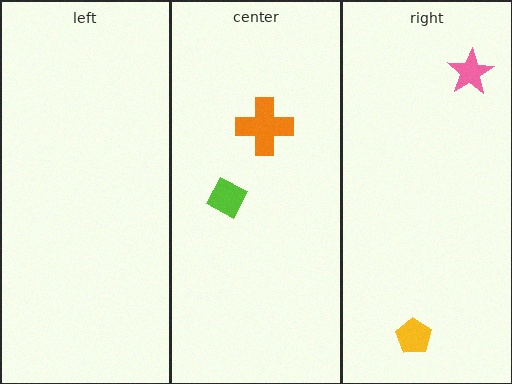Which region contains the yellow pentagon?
The right region.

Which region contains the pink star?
The right region.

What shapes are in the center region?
The orange cross, the lime diamond.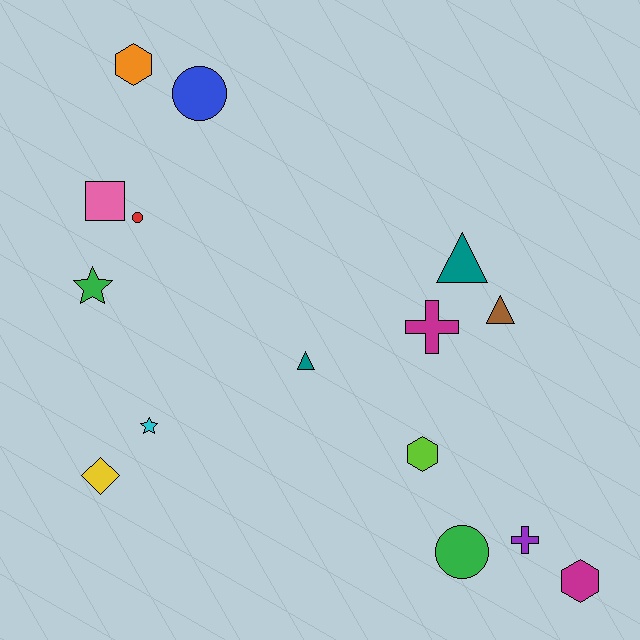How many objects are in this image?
There are 15 objects.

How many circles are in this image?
There are 3 circles.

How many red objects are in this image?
There is 1 red object.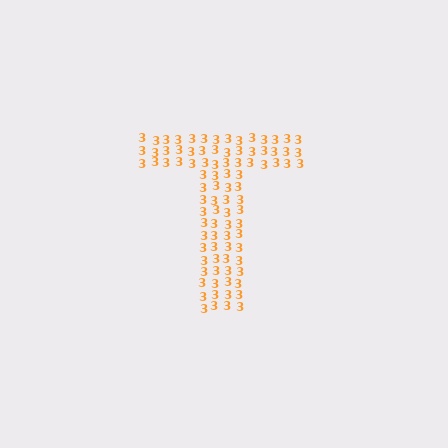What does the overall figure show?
The overall figure shows the letter T.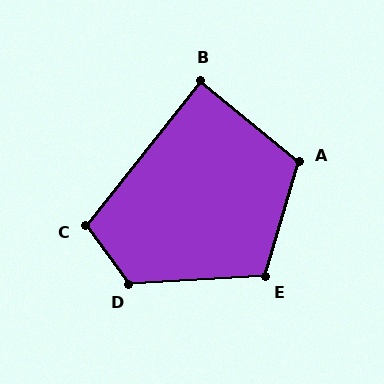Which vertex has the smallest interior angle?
B, at approximately 89 degrees.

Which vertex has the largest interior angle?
D, at approximately 123 degrees.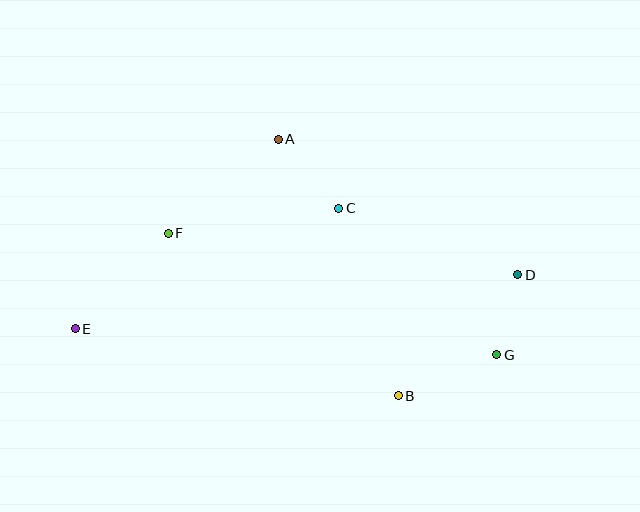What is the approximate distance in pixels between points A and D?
The distance between A and D is approximately 275 pixels.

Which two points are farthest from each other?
Points D and E are farthest from each other.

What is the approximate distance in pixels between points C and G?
The distance between C and G is approximately 215 pixels.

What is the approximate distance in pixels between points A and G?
The distance between A and G is approximately 307 pixels.